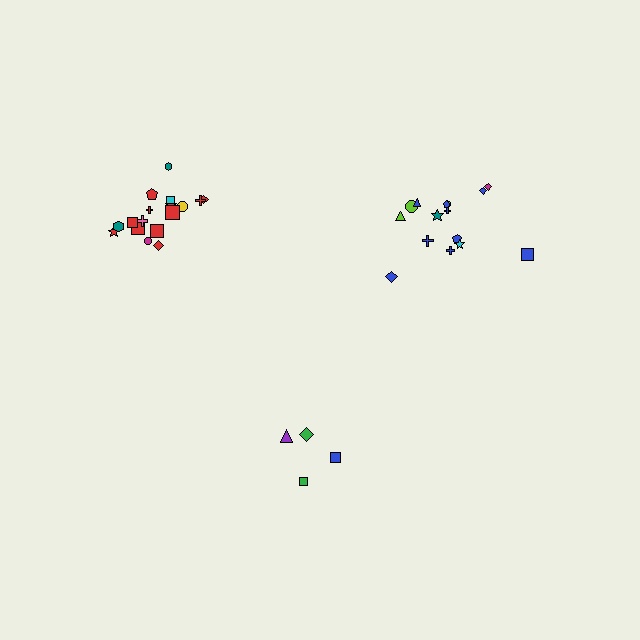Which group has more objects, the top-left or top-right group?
The top-left group.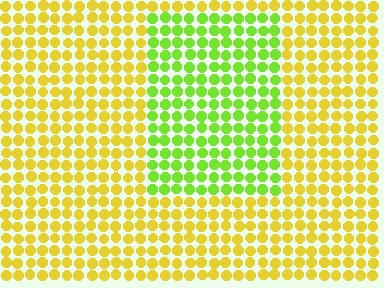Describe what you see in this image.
The image is filled with small yellow elements in a uniform arrangement. A rectangle-shaped region is visible where the elements are tinted to a slightly different hue, forming a subtle color boundary.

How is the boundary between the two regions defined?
The boundary is defined purely by a slight shift in hue (about 44 degrees). Spacing, size, and orientation are identical on both sides.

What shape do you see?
I see a rectangle.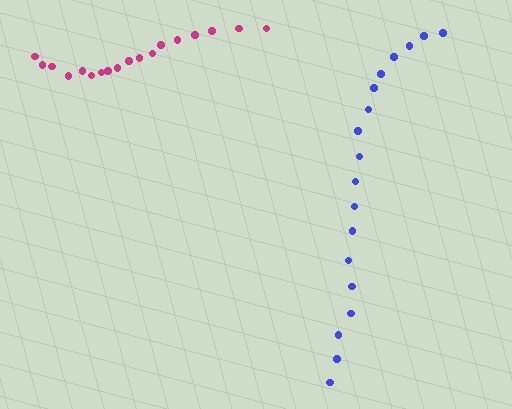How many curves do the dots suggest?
There are 2 distinct paths.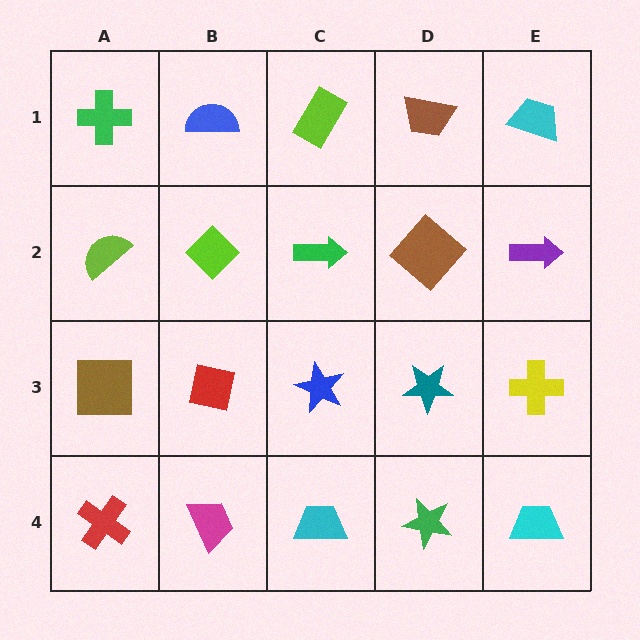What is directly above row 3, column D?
A brown diamond.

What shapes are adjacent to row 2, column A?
A green cross (row 1, column A), a brown square (row 3, column A), a lime diamond (row 2, column B).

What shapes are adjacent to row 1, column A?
A lime semicircle (row 2, column A), a blue semicircle (row 1, column B).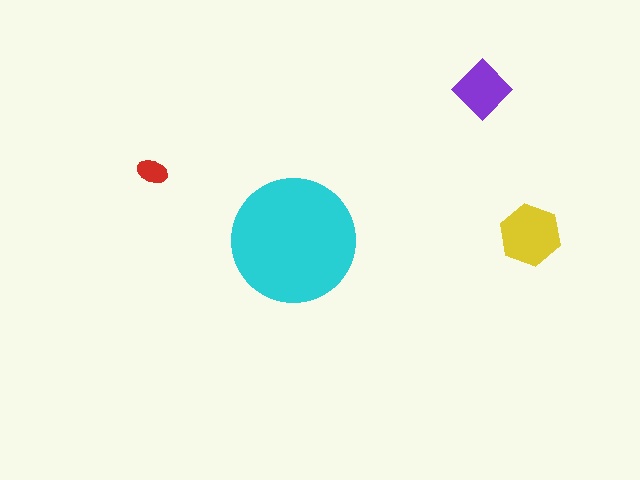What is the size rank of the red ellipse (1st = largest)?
4th.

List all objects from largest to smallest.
The cyan circle, the yellow hexagon, the purple diamond, the red ellipse.